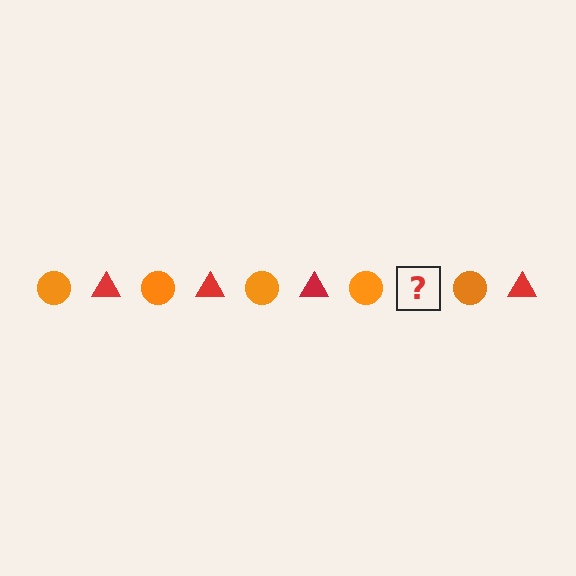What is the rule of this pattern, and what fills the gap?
The rule is that the pattern alternates between orange circle and red triangle. The gap should be filled with a red triangle.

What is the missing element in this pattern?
The missing element is a red triangle.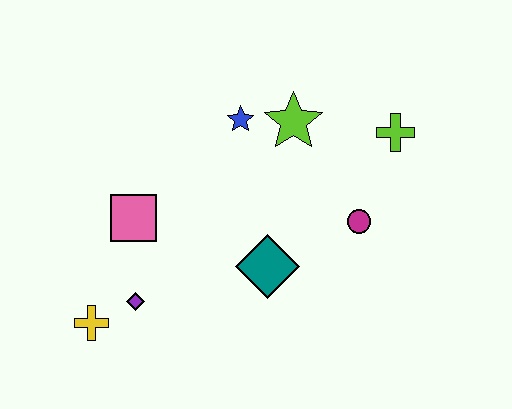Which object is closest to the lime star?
The blue star is closest to the lime star.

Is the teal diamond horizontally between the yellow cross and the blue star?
No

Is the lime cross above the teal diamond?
Yes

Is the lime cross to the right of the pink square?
Yes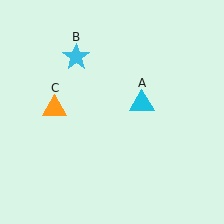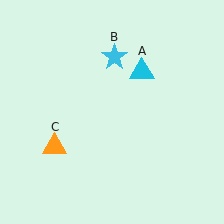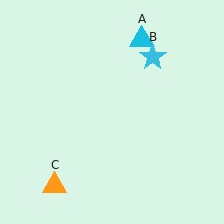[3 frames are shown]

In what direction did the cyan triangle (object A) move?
The cyan triangle (object A) moved up.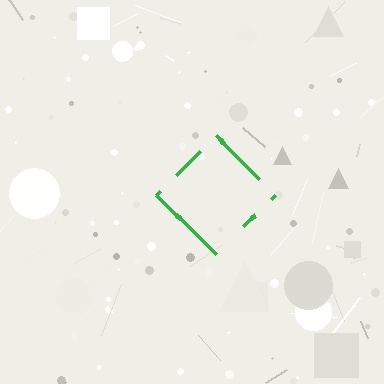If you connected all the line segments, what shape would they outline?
They would outline a diamond.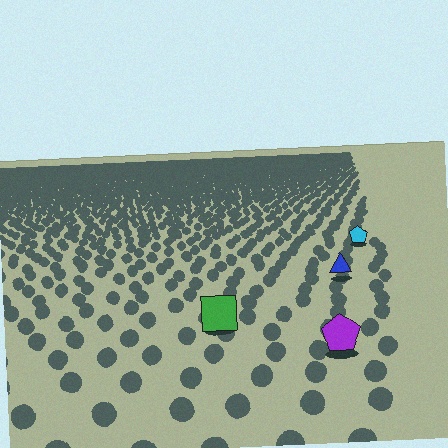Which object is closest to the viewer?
The purple pentagon is closest. The texture marks near it are larger and more spread out.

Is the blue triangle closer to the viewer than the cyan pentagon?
Yes. The blue triangle is closer — you can tell from the texture gradient: the ground texture is coarser near it.